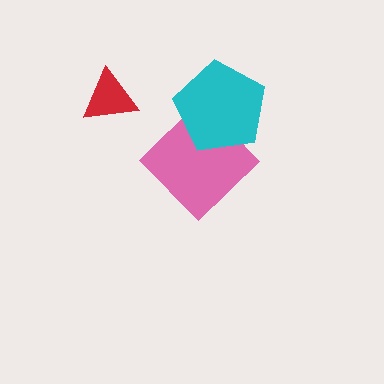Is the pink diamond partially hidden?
Yes, it is partially covered by another shape.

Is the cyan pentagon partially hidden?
No, no other shape covers it.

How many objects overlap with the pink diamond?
1 object overlaps with the pink diamond.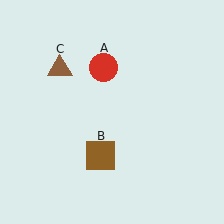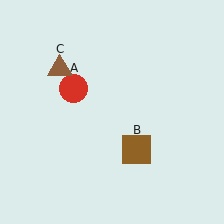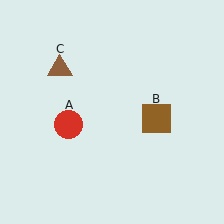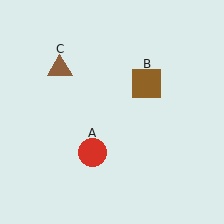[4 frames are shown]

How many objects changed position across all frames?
2 objects changed position: red circle (object A), brown square (object B).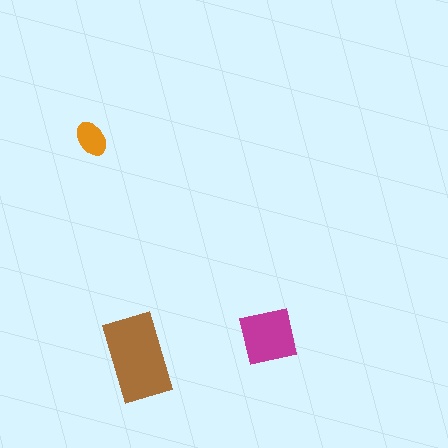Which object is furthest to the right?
The magenta square is rightmost.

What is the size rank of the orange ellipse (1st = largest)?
3rd.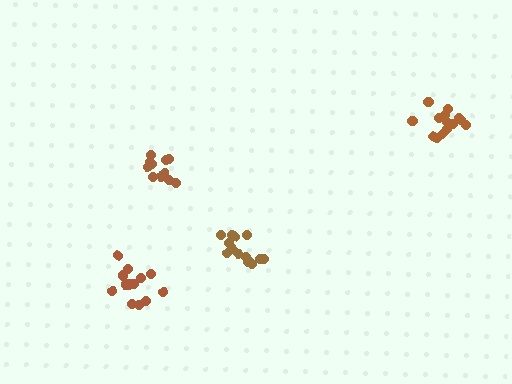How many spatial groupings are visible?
There are 4 spatial groupings.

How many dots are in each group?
Group 1: 12 dots, Group 2: 14 dots, Group 3: 14 dots, Group 4: 14 dots (54 total).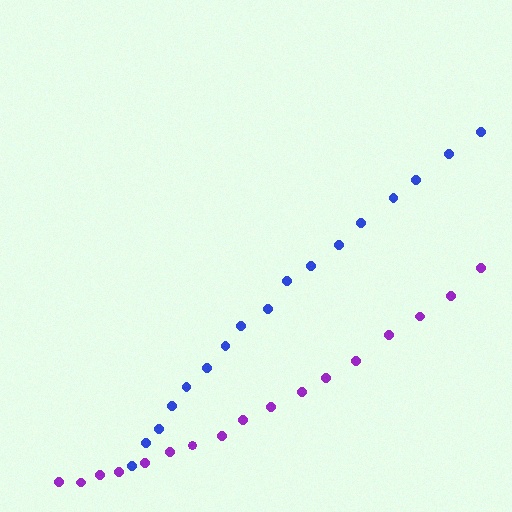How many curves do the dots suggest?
There are 2 distinct paths.